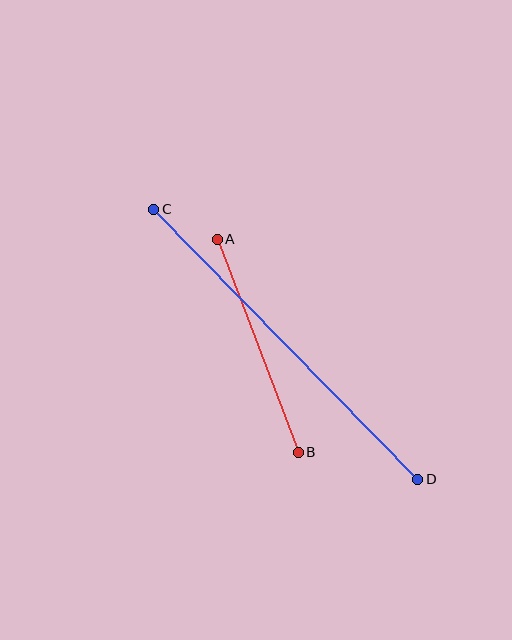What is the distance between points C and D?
The distance is approximately 378 pixels.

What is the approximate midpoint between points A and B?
The midpoint is at approximately (258, 346) pixels.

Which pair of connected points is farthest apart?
Points C and D are farthest apart.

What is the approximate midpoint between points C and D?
The midpoint is at approximately (286, 344) pixels.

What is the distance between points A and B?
The distance is approximately 228 pixels.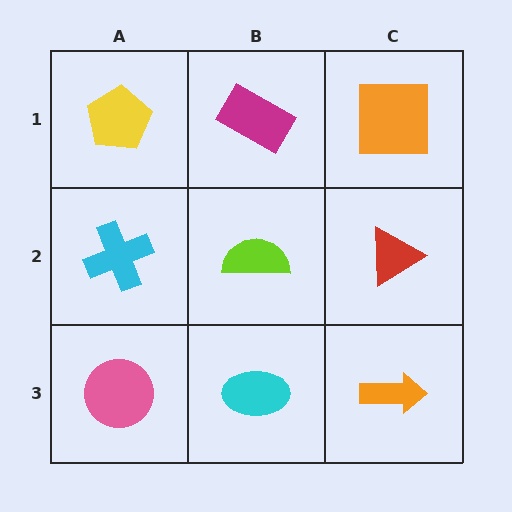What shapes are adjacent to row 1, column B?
A lime semicircle (row 2, column B), a yellow pentagon (row 1, column A), an orange square (row 1, column C).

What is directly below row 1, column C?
A red triangle.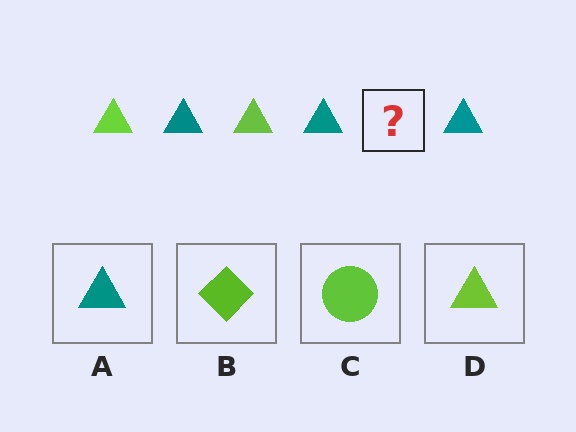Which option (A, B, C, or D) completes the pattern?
D.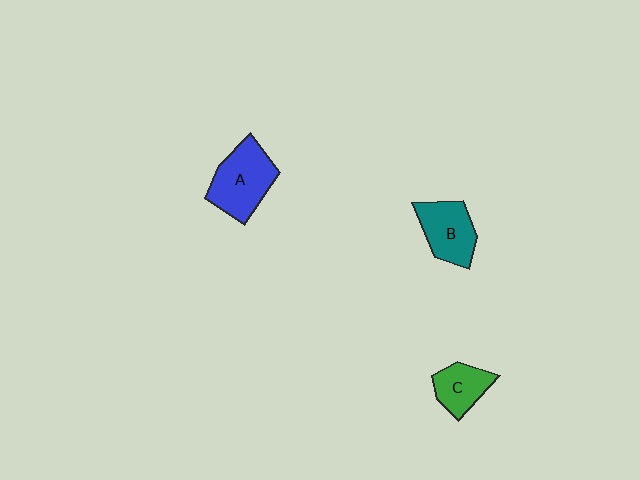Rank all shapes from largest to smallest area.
From largest to smallest: A (blue), B (teal), C (green).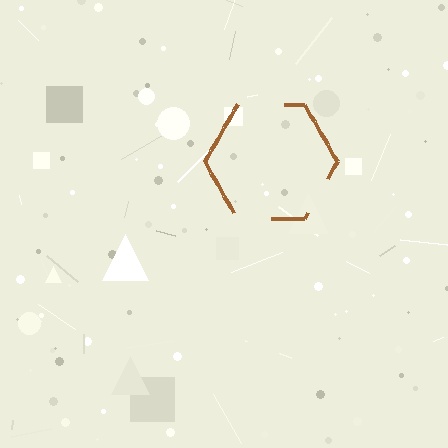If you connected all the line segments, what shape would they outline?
They would outline a hexagon.